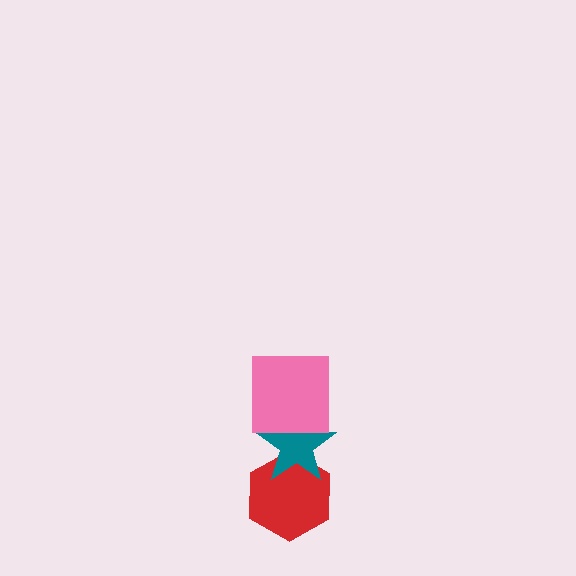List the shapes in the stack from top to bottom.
From top to bottom: the pink square, the teal star, the red hexagon.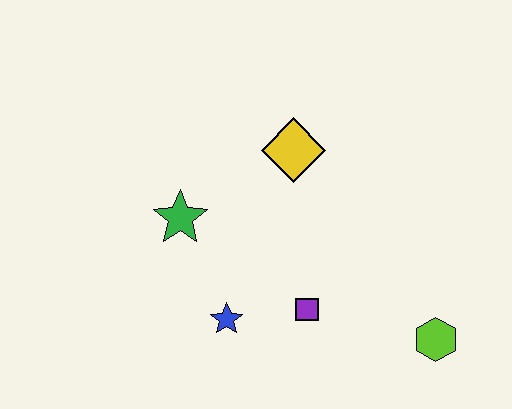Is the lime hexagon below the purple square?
Yes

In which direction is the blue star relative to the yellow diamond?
The blue star is below the yellow diamond.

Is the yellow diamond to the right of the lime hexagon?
No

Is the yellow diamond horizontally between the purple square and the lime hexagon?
No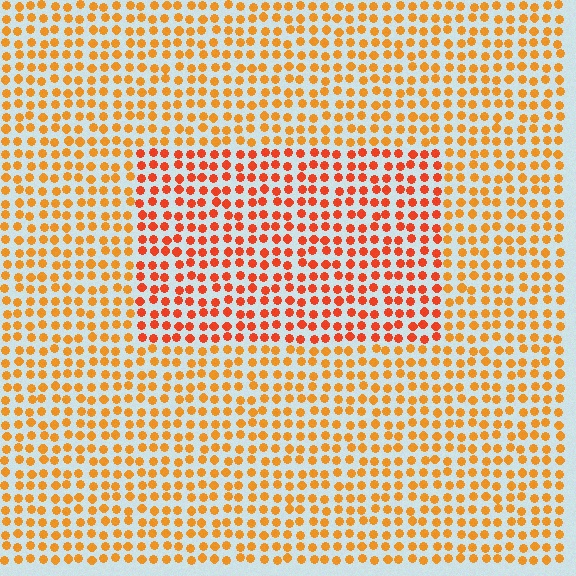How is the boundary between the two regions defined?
The boundary is defined purely by a slight shift in hue (about 25 degrees). Spacing, size, and orientation are identical on both sides.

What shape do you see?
I see a rectangle.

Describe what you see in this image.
The image is filled with small orange elements in a uniform arrangement. A rectangle-shaped region is visible where the elements are tinted to a slightly different hue, forming a subtle color boundary.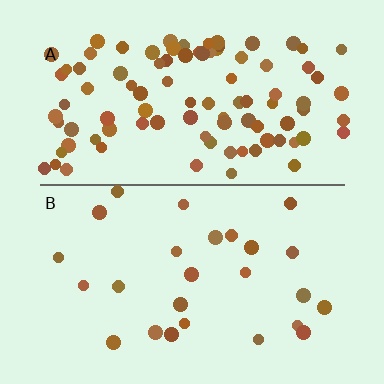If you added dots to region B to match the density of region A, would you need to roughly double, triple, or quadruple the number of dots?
Approximately quadruple.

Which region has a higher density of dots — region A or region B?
A (the top).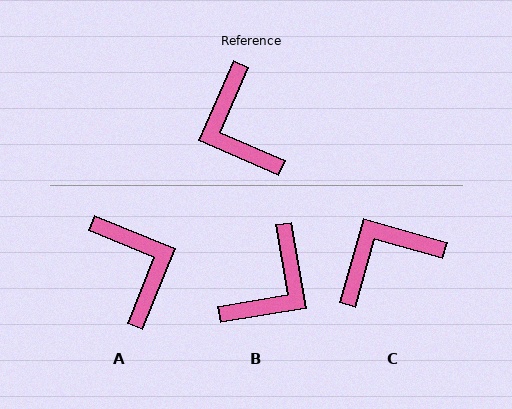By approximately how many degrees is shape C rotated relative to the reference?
Approximately 82 degrees clockwise.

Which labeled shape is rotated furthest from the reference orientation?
A, about 179 degrees away.